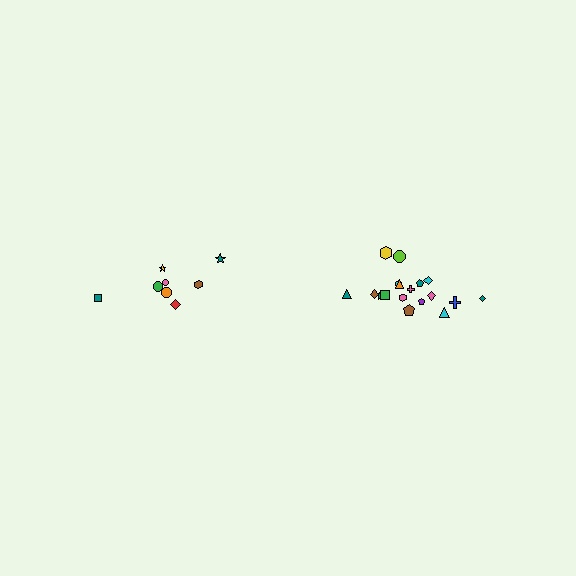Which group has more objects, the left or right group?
The right group.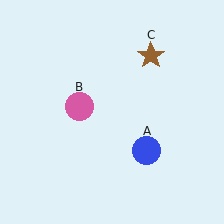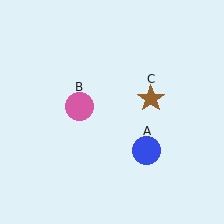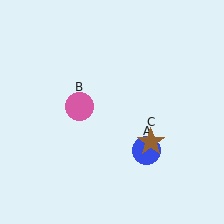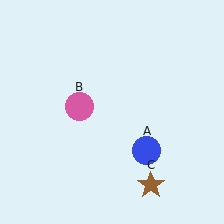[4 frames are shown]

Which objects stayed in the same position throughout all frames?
Blue circle (object A) and pink circle (object B) remained stationary.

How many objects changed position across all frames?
1 object changed position: brown star (object C).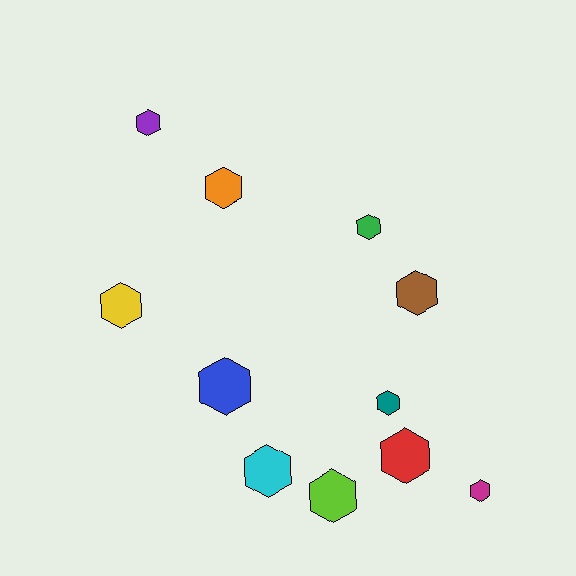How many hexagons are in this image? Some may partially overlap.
There are 11 hexagons.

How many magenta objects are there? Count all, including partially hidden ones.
There is 1 magenta object.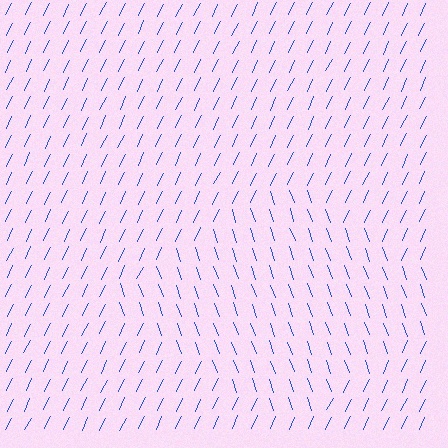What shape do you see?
I see a diamond.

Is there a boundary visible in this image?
Yes, there is a texture boundary formed by a change in line orientation.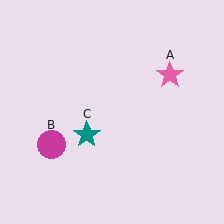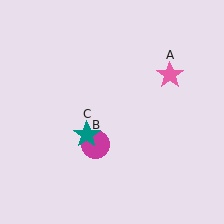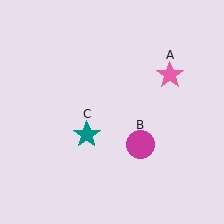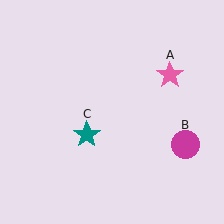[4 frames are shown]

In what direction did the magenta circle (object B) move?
The magenta circle (object B) moved right.